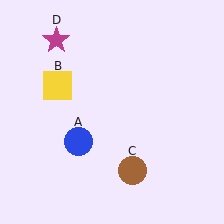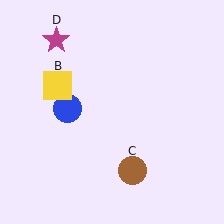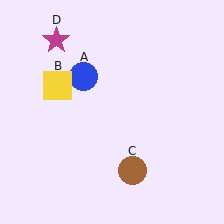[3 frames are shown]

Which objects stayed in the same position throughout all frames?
Yellow square (object B) and brown circle (object C) and magenta star (object D) remained stationary.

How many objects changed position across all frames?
1 object changed position: blue circle (object A).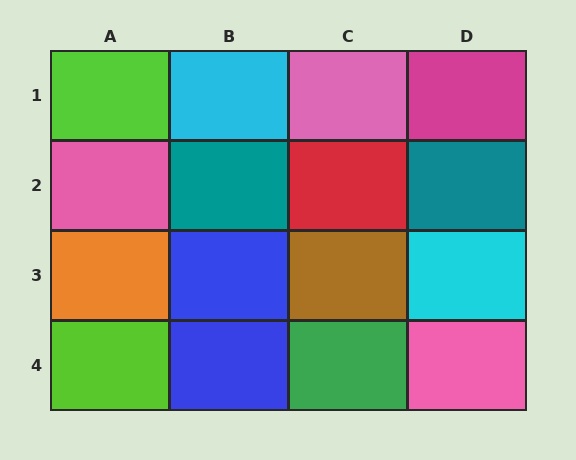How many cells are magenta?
1 cell is magenta.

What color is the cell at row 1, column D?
Magenta.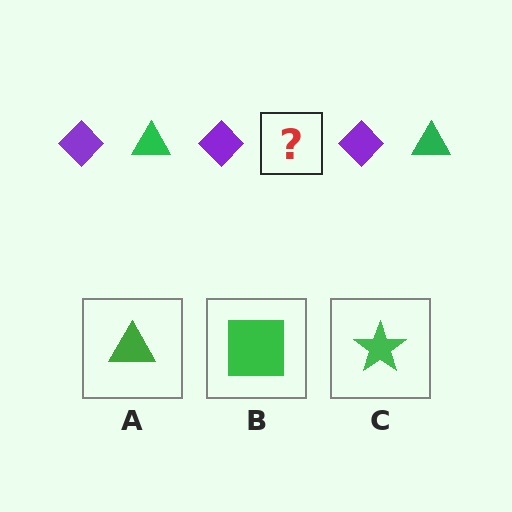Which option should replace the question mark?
Option A.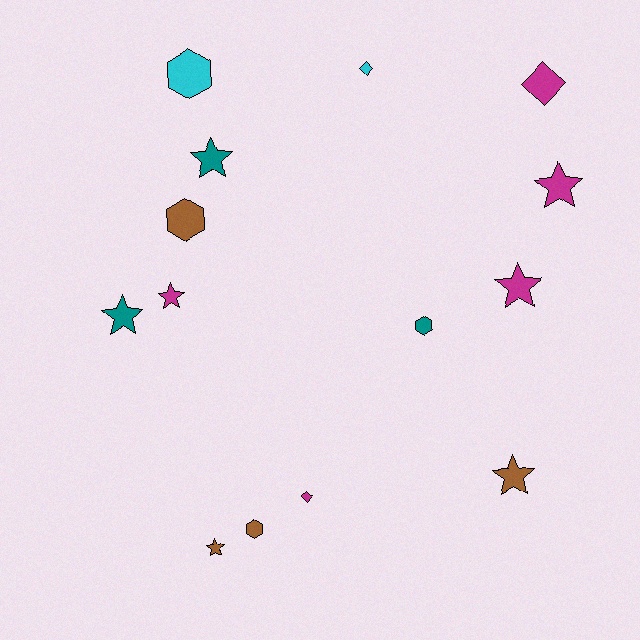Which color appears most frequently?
Magenta, with 5 objects.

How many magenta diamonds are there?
There are 2 magenta diamonds.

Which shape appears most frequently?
Star, with 7 objects.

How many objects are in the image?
There are 14 objects.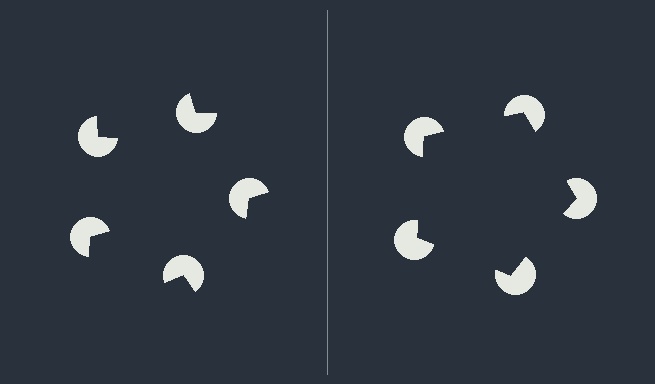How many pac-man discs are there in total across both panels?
10 — 5 on each side.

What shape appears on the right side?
An illusory pentagon.